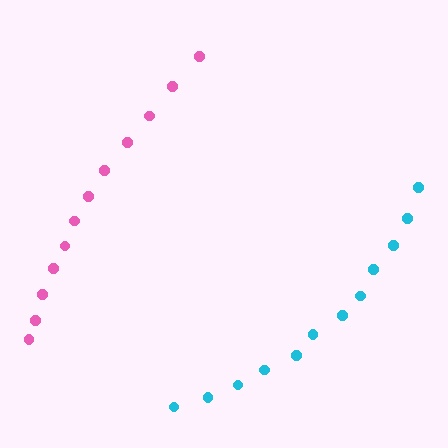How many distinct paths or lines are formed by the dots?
There are 2 distinct paths.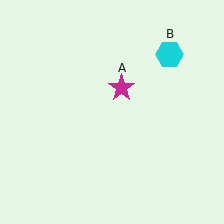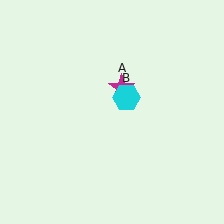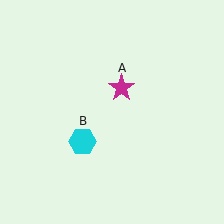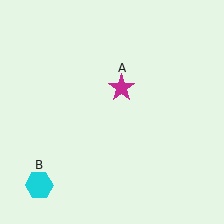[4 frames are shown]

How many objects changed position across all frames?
1 object changed position: cyan hexagon (object B).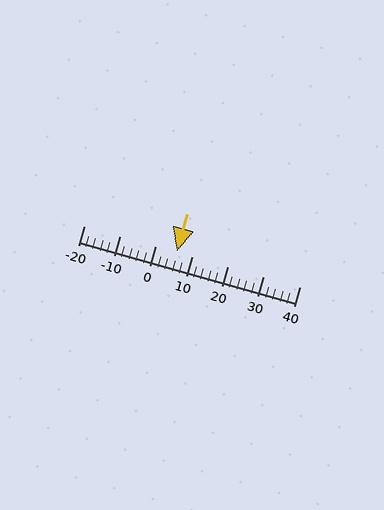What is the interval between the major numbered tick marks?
The major tick marks are spaced 10 units apart.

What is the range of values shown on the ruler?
The ruler shows values from -20 to 40.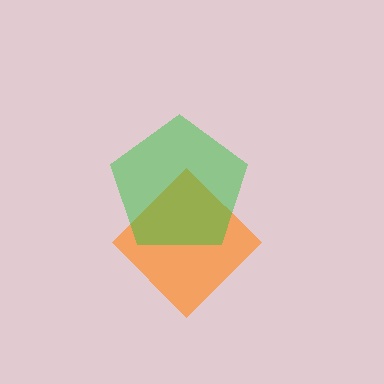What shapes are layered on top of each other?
The layered shapes are: an orange diamond, a green pentagon.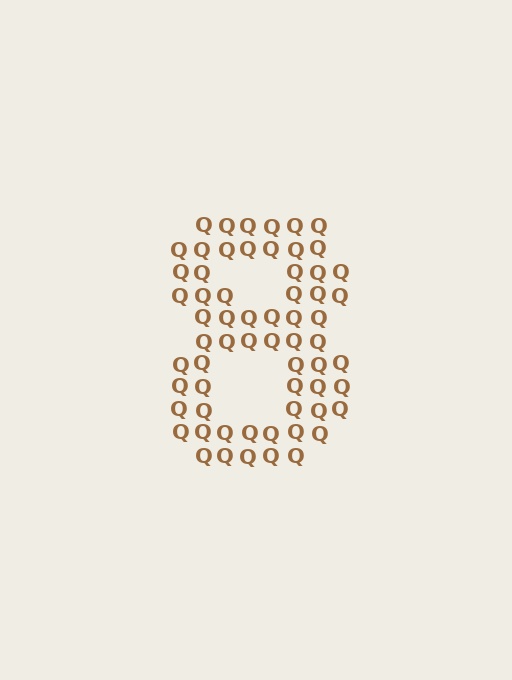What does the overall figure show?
The overall figure shows the digit 8.